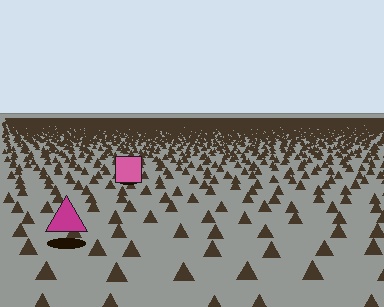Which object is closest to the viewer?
The magenta triangle is closest. The texture marks near it are larger and more spread out.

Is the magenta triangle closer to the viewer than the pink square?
Yes. The magenta triangle is closer — you can tell from the texture gradient: the ground texture is coarser near it.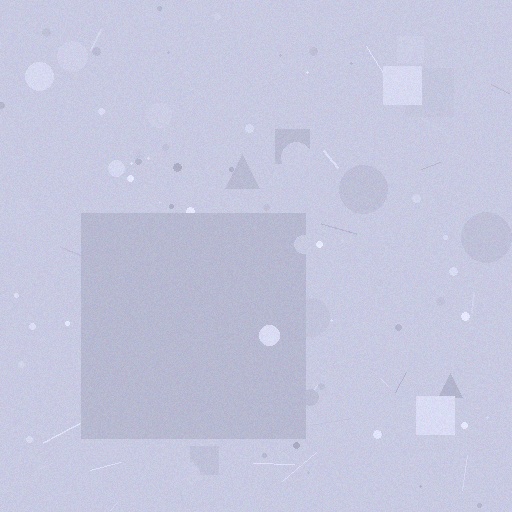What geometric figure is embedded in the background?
A square is embedded in the background.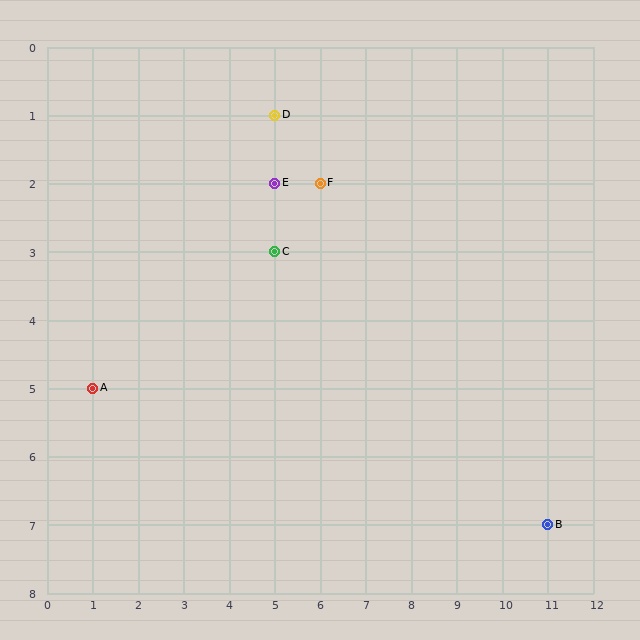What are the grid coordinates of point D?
Point D is at grid coordinates (5, 1).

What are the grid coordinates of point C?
Point C is at grid coordinates (5, 3).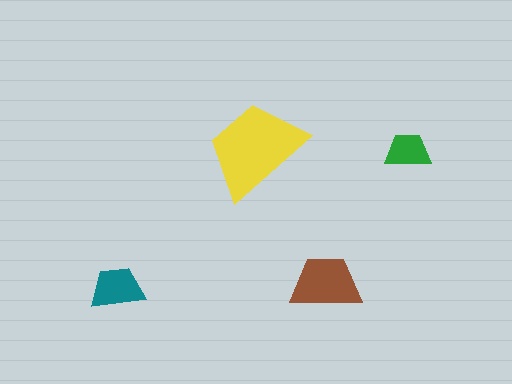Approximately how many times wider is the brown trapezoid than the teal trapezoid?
About 1.5 times wider.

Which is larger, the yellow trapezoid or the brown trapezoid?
The yellow one.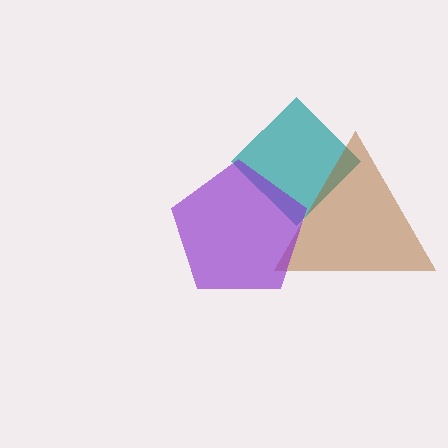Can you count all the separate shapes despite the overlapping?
Yes, there are 3 separate shapes.